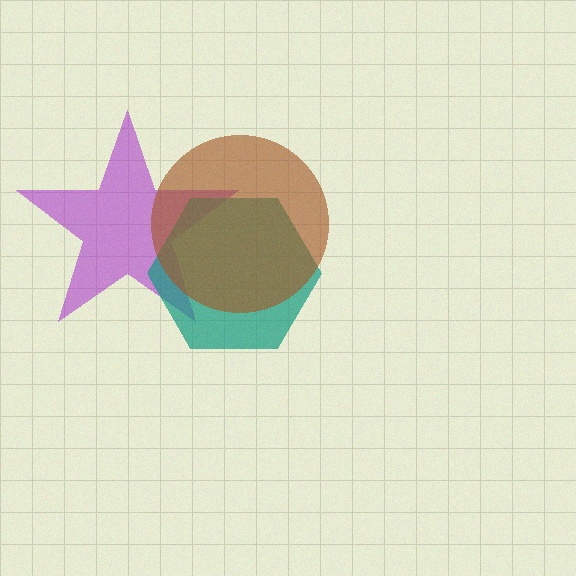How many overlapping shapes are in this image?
There are 3 overlapping shapes in the image.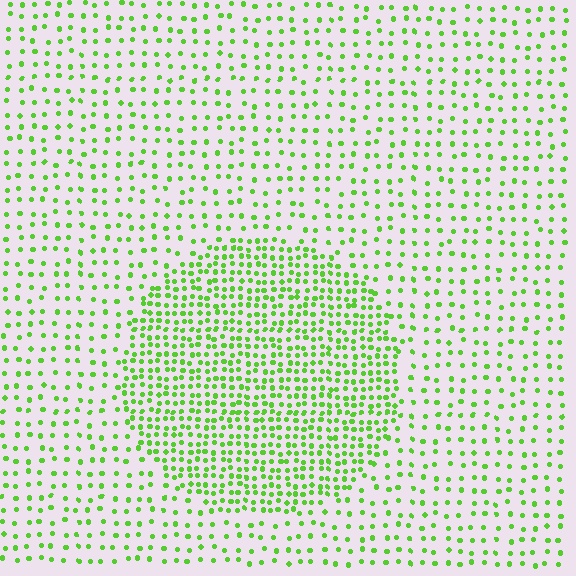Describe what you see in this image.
The image contains small lime elements arranged at two different densities. A circle-shaped region is visible where the elements are more densely packed than the surrounding area.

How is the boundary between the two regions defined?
The boundary is defined by a change in element density (approximately 2.3x ratio). All elements are the same color, size, and shape.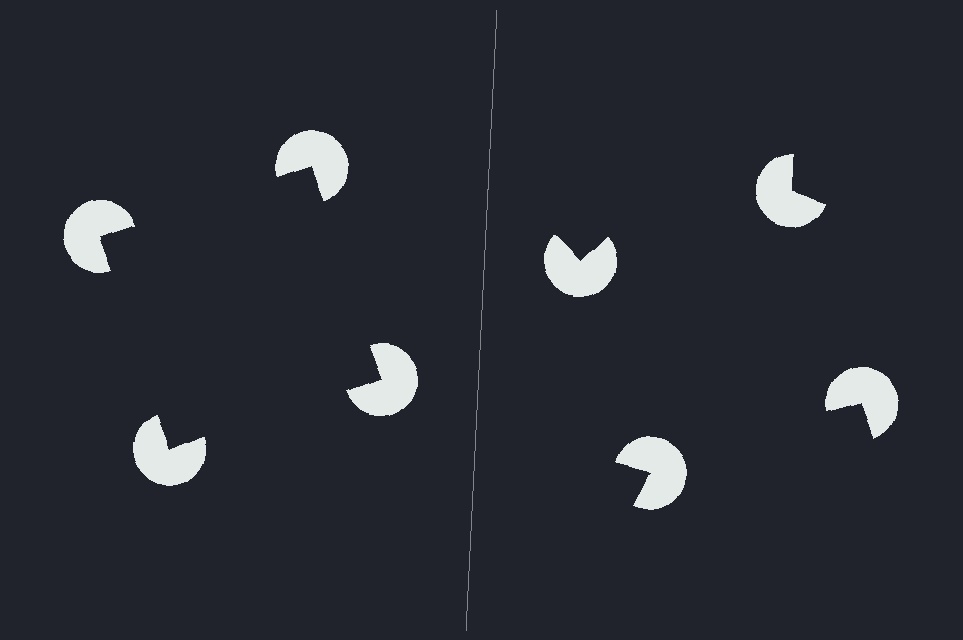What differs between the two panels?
The pac-man discs are positioned identically on both sides; only the wedge orientations differ. On the left they align to a square; on the right they are misaligned.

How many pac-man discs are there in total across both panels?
8 — 4 on each side.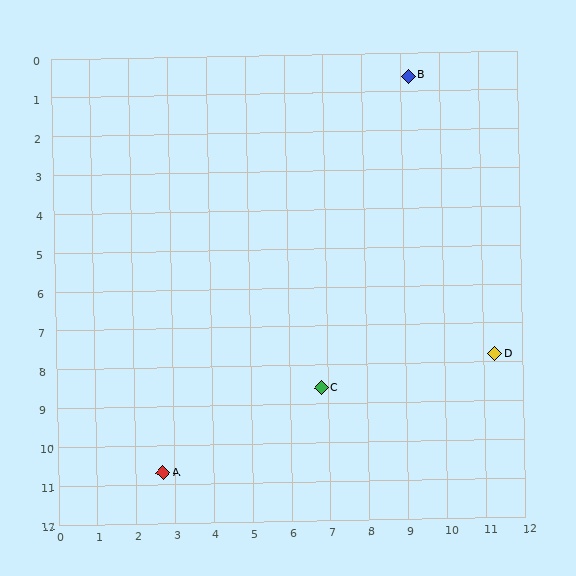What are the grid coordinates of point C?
Point C is at approximately (6.8, 8.6).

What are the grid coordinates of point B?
Point B is at approximately (9.2, 0.6).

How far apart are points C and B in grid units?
Points C and B are about 8.4 grid units apart.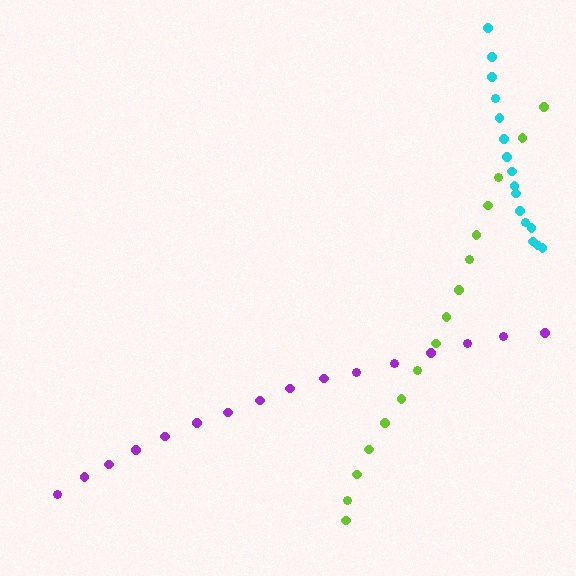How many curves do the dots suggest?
There are 3 distinct paths.